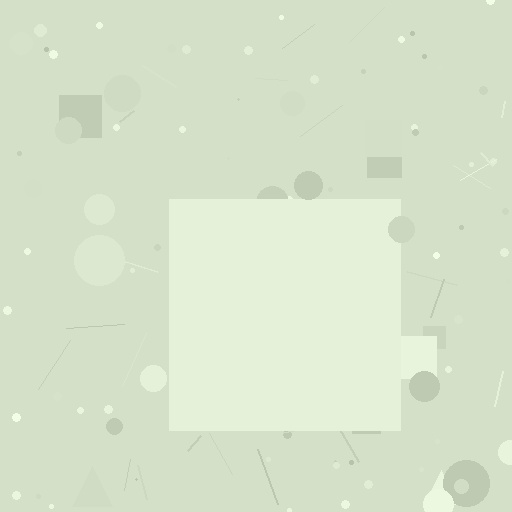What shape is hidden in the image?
A square is hidden in the image.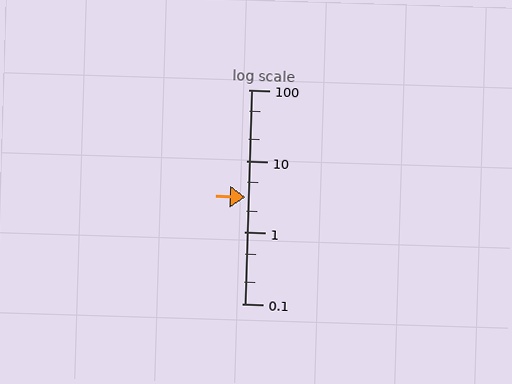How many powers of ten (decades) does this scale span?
The scale spans 3 decades, from 0.1 to 100.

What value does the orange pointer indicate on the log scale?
The pointer indicates approximately 3.1.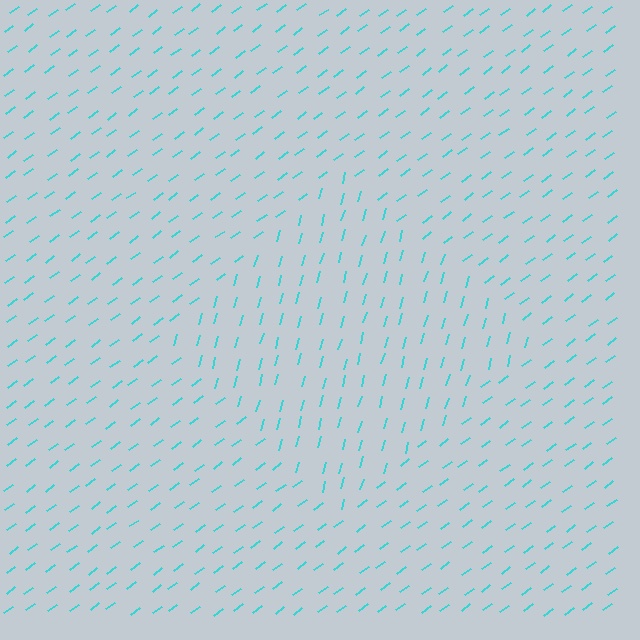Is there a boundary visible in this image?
Yes, there is a texture boundary formed by a change in line orientation.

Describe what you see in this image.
The image is filled with small cyan line segments. A diamond region in the image has lines oriented differently from the surrounding lines, creating a visible texture boundary.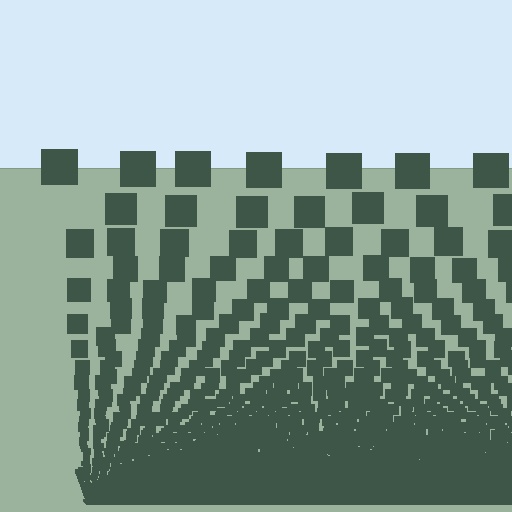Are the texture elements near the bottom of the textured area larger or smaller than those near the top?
Smaller. The gradient is inverted — elements near the bottom are smaller and denser.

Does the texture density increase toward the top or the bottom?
Density increases toward the bottom.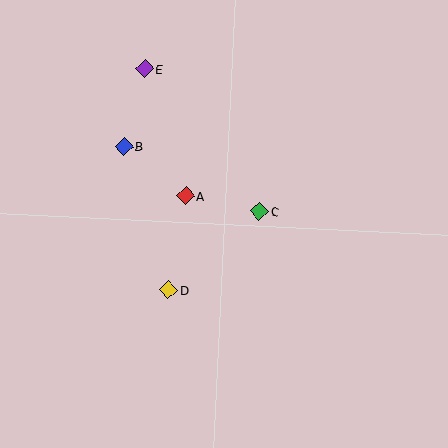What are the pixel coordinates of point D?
Point D is at (168, 290).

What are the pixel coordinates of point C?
Point C is at (260, 212).